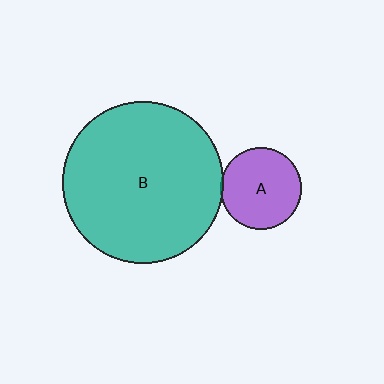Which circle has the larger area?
Circle B (teal).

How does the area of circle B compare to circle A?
Approximately 3.9 times.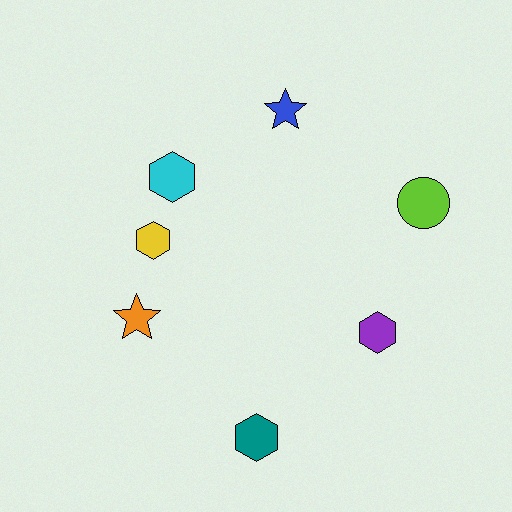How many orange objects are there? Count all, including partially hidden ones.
There is 1 orange object.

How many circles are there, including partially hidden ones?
There is 1 circle.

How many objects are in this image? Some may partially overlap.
There are 7 objects.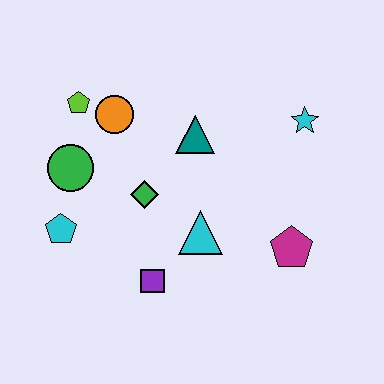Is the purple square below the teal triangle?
Yes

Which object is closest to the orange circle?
The lime pentagon is closest to the orange circle.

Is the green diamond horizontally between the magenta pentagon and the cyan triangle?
No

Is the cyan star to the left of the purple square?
No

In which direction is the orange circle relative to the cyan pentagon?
The orange circle is above the cyan pentagon.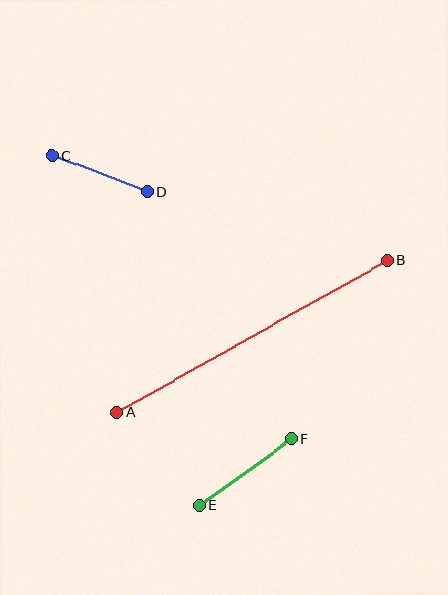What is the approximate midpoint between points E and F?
The midpoint is at approximately (246, 472) pixels.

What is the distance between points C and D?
The distance is approximately 102 pixels.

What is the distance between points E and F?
The distance is approximately 114 pixels.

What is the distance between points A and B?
The distance is approximately 310 pixels.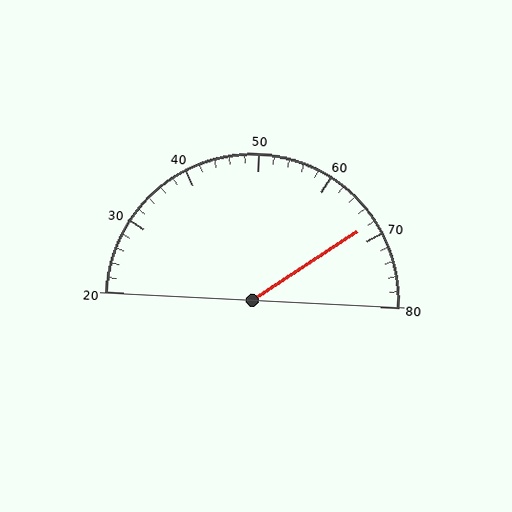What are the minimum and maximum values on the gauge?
The gauge ranges from 20 to 80.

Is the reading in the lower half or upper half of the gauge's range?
The reading is in the upper half of the range (20 to 80).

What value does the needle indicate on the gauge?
The needle indicates approximately 68.